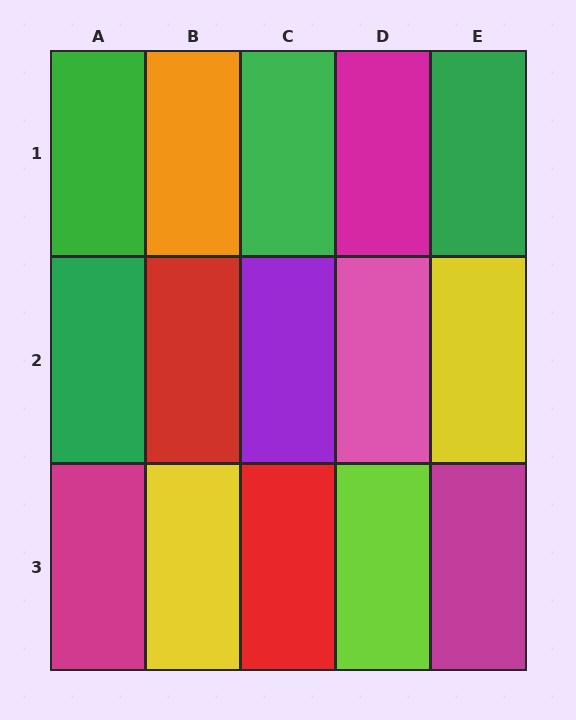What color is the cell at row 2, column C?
Purple.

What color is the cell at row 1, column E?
Green.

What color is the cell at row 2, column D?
Pink.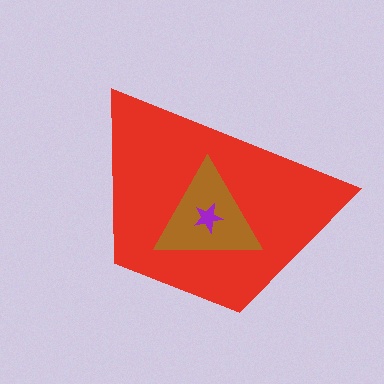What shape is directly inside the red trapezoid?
The brown triangle.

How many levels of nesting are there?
3.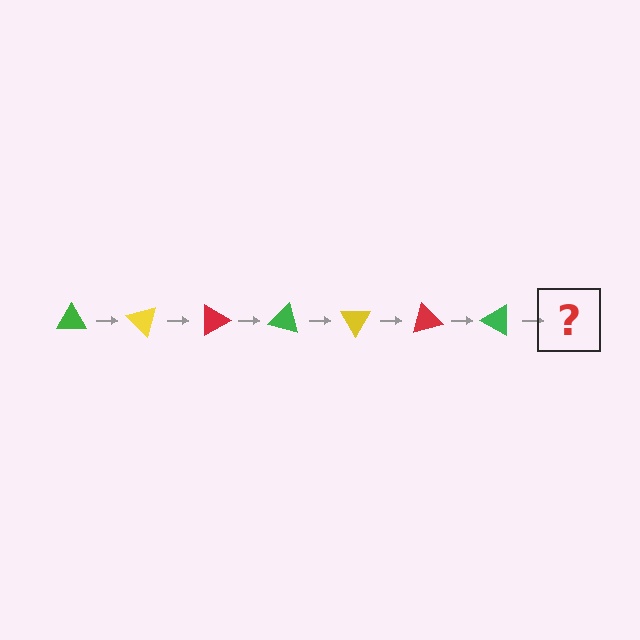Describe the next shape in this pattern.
It should be a yellow triangle, rotated 315 degrees from the start.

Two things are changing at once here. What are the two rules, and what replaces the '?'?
The two rules are that it rotates 45 degrees each step and the color cycles through green, yellow, and red. The '?' should be a yellow triangle, rotated 315 degrees from the start.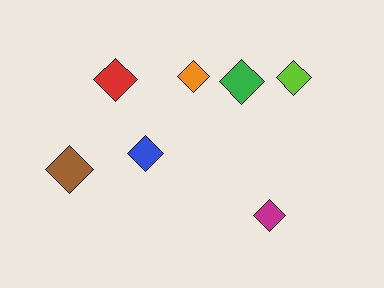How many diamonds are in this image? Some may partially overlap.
There are 7 diamonds.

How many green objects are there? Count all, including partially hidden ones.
There is 1 green object.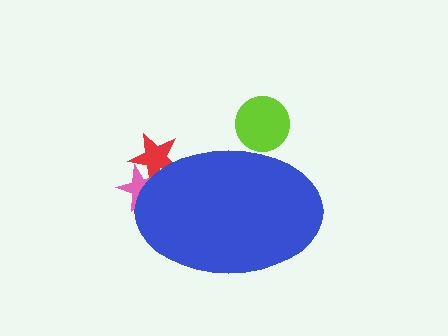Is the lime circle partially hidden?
Yes, the lime circle is partially hidden behind the blue ellipse.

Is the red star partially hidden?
Yes, the red star is partially hidden behind the blue ellipse.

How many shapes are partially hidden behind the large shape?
3 shapes are partially hidden.